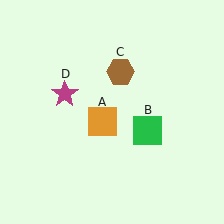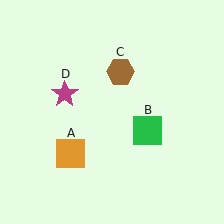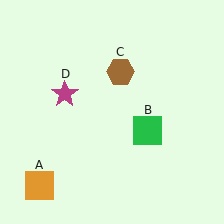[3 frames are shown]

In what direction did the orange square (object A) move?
The orange square (object A) moved down and to the left.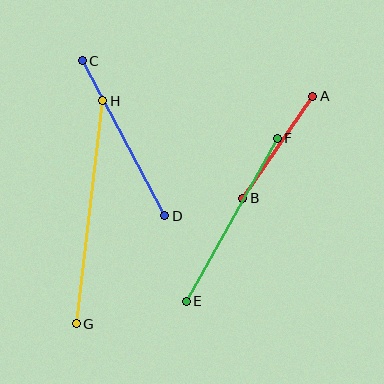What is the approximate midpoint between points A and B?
The midpoint is at approximately (278, 147) pixels.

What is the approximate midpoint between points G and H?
The midpoint is at approximately (90, 212) pixels.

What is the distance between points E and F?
The distance is approximately 187 pixels.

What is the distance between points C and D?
The distance is approximately 175 pixels.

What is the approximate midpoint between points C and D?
The midpoint is at approximately (123, 138) pixels.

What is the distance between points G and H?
The distance is approximately 225 pixels.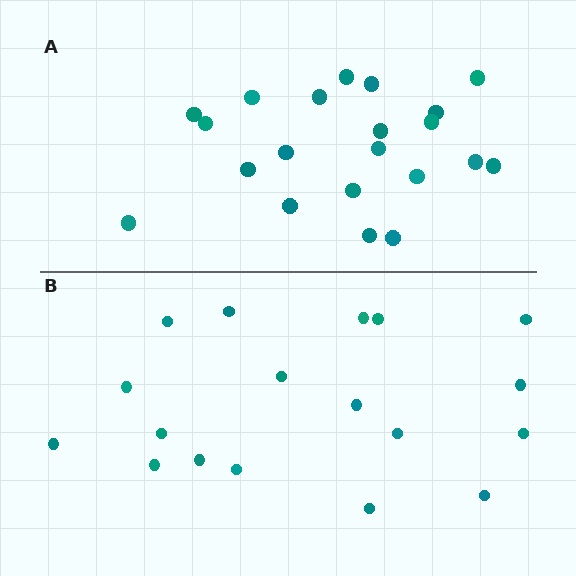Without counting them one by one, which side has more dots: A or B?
Region A (the top region) has more dots.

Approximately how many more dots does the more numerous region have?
Region A has just a few more — roughly 2 or 3 more dots than region B.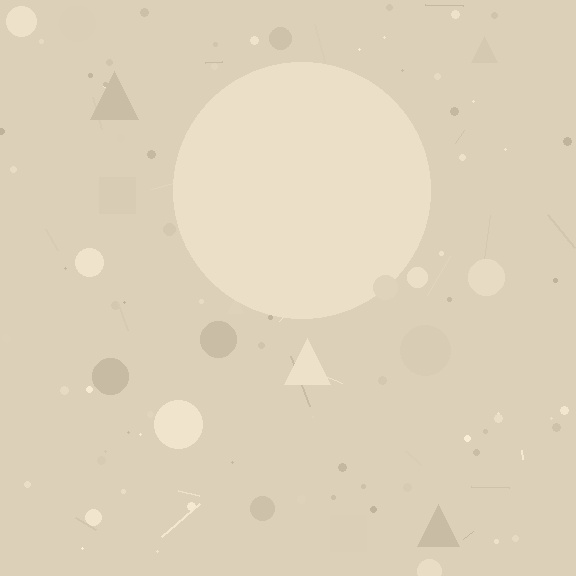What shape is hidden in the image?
A circle is hidden in the image.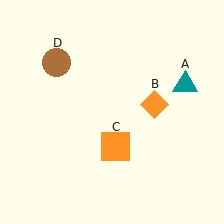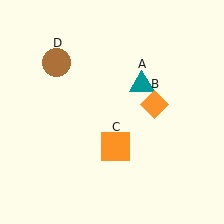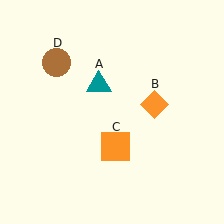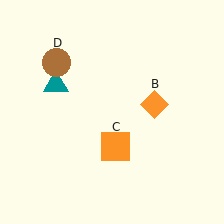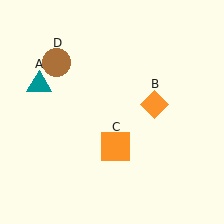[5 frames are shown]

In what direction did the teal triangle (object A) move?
The teal triangle (object A) moved left.